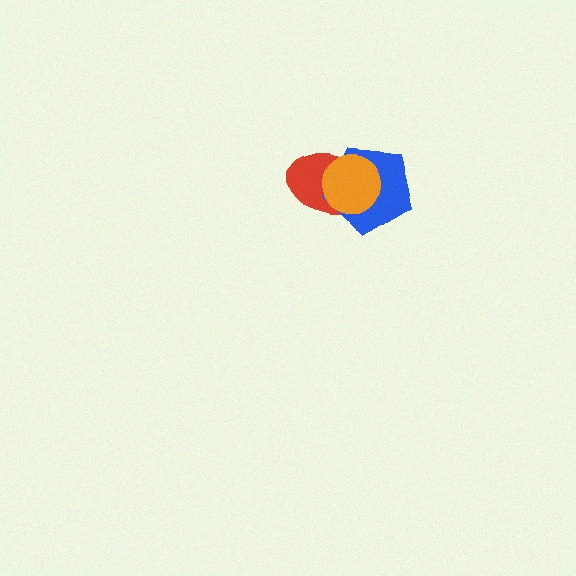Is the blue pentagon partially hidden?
Yes, it is partially covered by another shape.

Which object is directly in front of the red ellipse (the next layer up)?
The blue pentagon is directly in front of the red ellipse.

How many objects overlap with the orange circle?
2 objects overlap with the orange circle.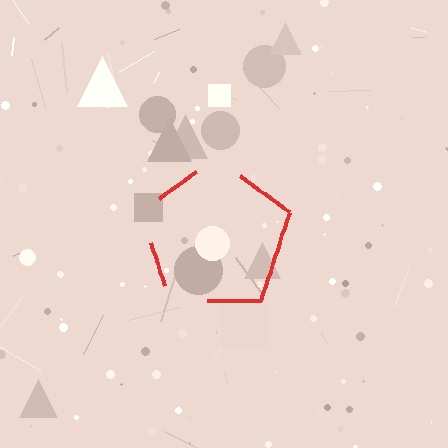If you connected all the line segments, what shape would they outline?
They would outline a pentagon.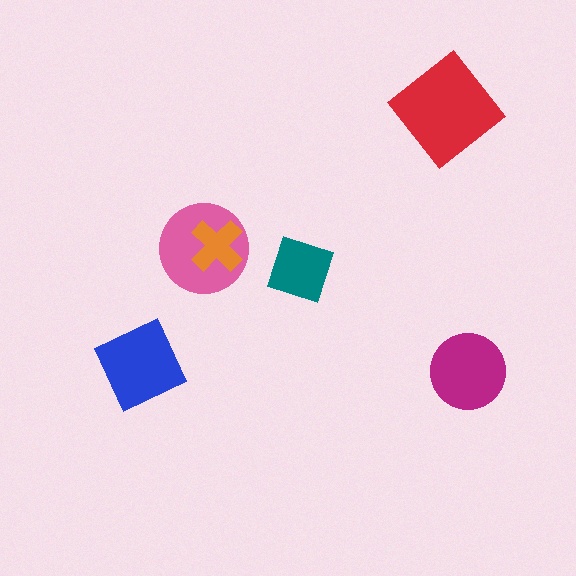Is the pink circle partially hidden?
Yes, it is partially covered by another shape.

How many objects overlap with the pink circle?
1 object overlaps with the pink circle.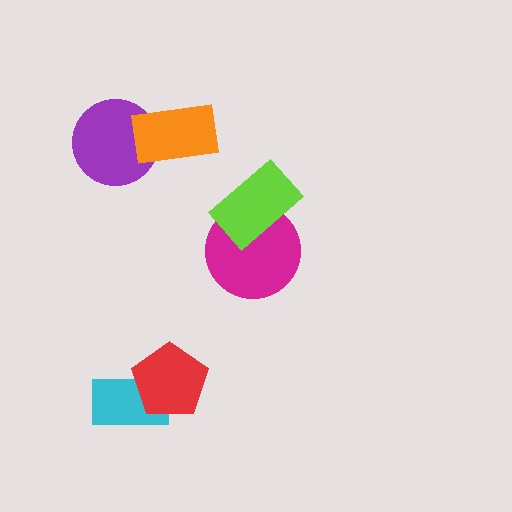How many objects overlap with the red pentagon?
1 object overlaps with the red pentagon.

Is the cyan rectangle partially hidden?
Yes, it is partially covered by another shape.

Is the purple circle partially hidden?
Yes, it is partially covered by another shape.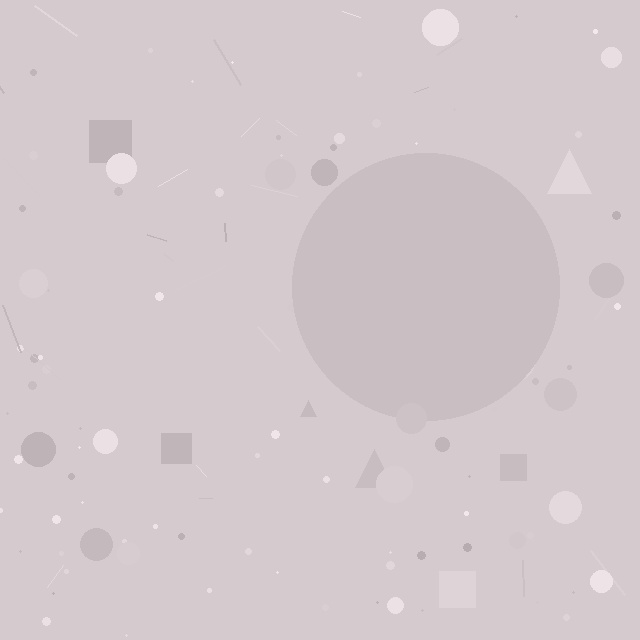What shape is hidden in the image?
A circle is hidden in the image.